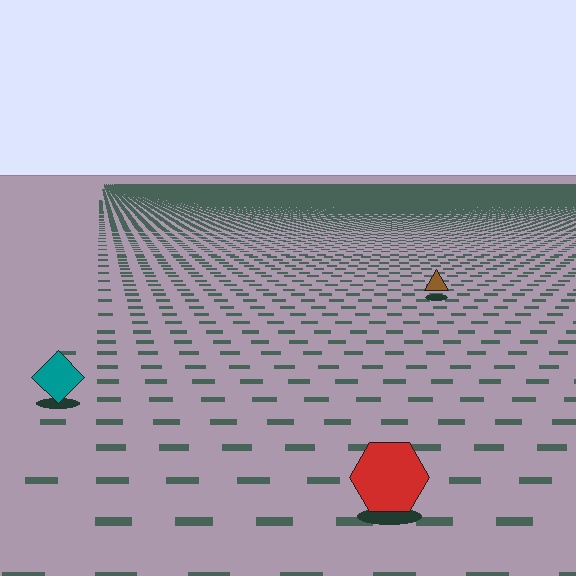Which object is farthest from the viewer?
The brown triangle is farthest from the viewer. It appears smaller and the ground texture around it is denser.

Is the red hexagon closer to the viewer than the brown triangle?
Yes. The red hexagon is closer — you can tell from the texture gradient: the ground texture is coarser near it.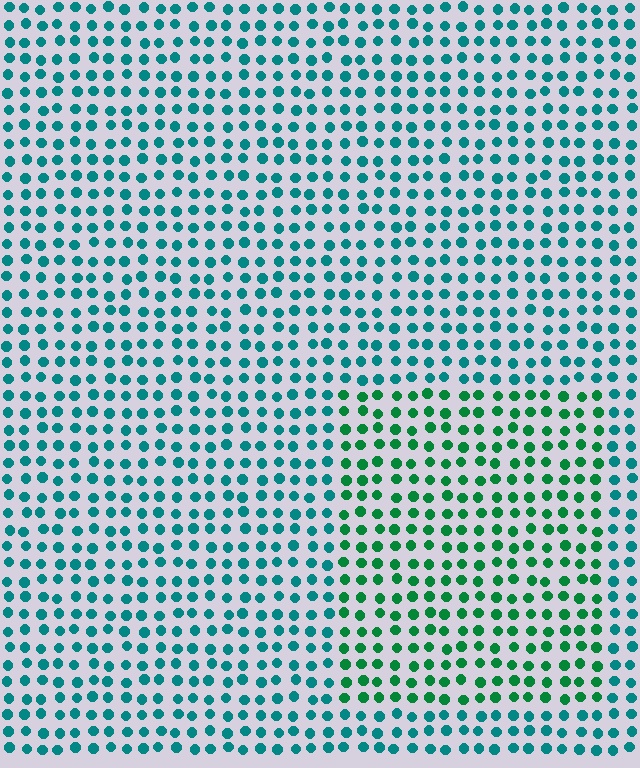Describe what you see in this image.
The image is filled with small teal elements in a uniform arrangement. A rectangle-shaped region is visible where the elements are tinted to a slightly different hue, forming a subtle color boundary.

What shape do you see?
I see a rectangle.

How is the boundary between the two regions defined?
The boundary is defined purely by a slight shift in hue (about 35 degrees). Spacing, size, and orientation are identical on both sides.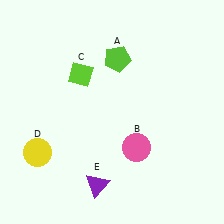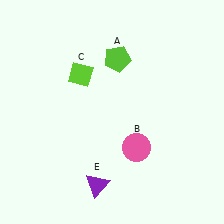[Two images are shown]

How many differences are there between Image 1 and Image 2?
There is 1 difference between the two images.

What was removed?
The yellow circle (D) was removed in Image 2.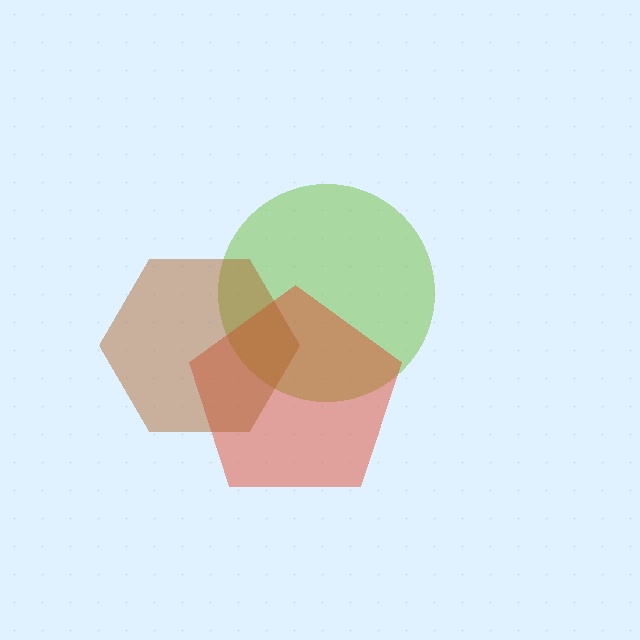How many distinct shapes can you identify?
There are 3 distinct shapes: a lime circle, a red pentagon, a brown hexagon.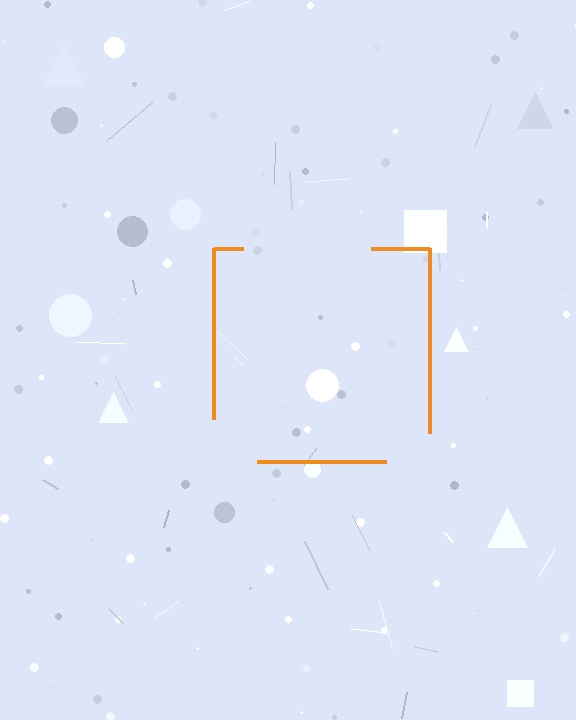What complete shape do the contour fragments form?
The contour fragments form a square.